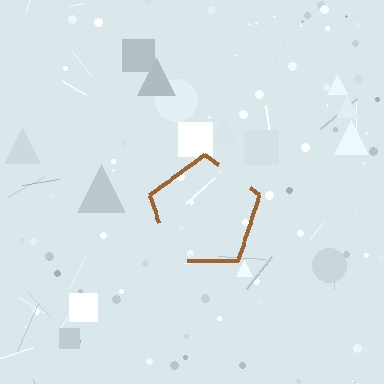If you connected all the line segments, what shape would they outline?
They would outline a pentagon.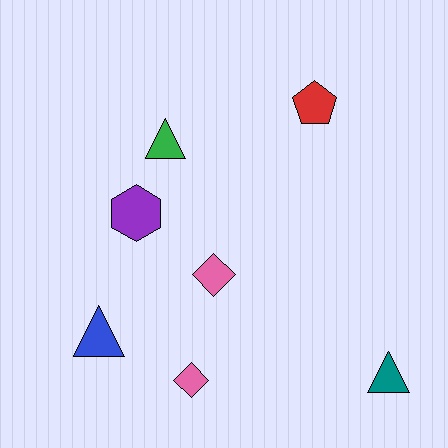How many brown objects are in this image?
There are no brown objects.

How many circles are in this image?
There are no circles.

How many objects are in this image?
There are 7 objects.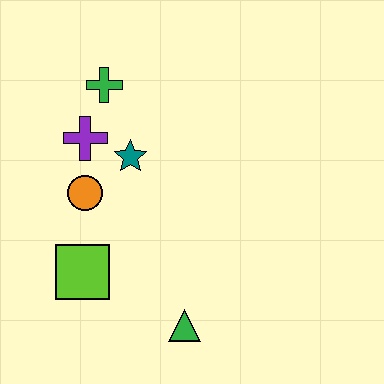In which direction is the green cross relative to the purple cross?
The green cross is above the purple cross.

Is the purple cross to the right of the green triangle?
No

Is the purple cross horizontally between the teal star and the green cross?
No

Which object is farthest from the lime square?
The green cross is farthest from the lime square.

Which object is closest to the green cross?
The purple cross is closest to the green cross.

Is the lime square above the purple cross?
No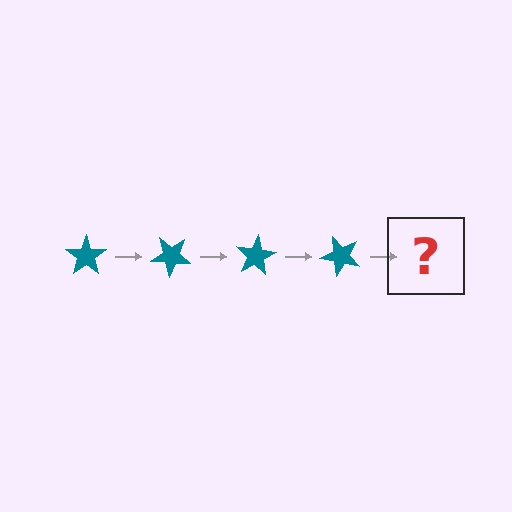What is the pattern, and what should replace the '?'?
The pattern is that the star rotates 40 degrees each step. The '?' should be a teal star rotated 160 degrees.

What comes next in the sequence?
The next element should be a teal star rotated 160 degrees.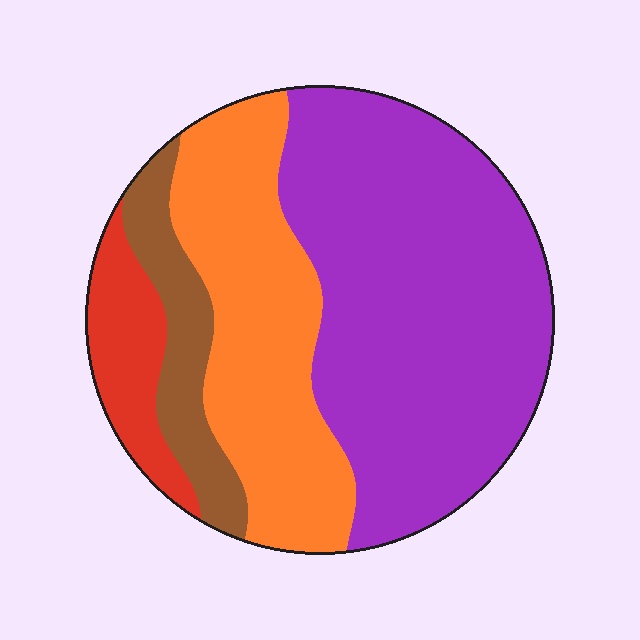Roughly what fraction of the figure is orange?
Orange covers around 30% of the figure.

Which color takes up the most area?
Purple, at roughly 50%.